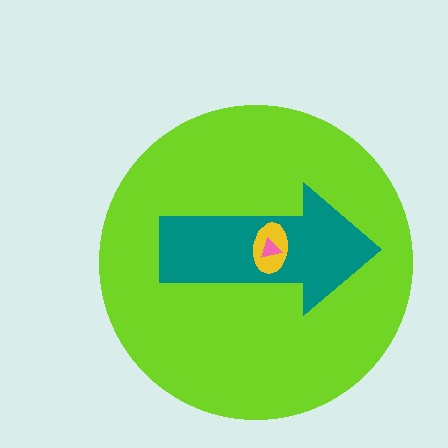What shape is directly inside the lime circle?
The teal arrow.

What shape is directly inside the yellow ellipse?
The pink triangle.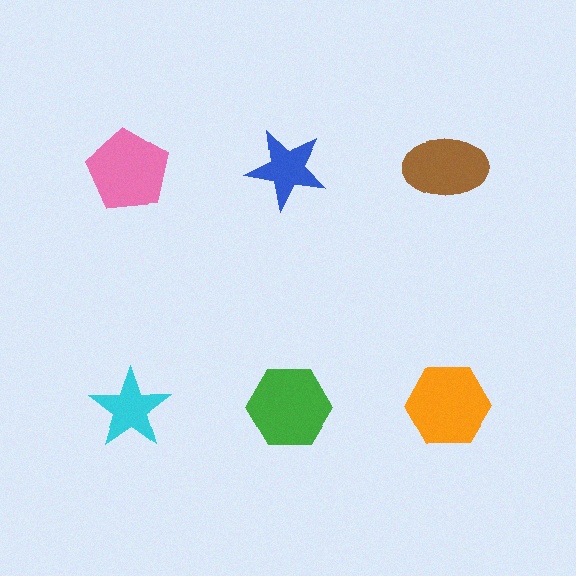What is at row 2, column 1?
A cyan star.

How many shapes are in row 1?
3 shapes.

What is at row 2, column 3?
An orange hexagon.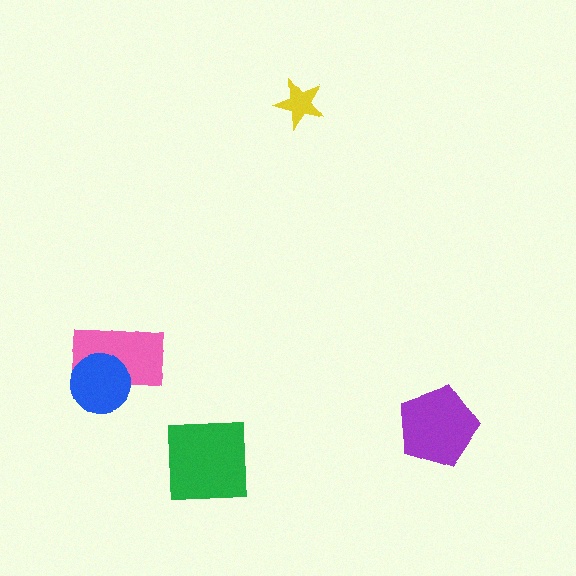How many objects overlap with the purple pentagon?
0 objects overlap with the purple pentagon.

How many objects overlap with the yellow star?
0 objects overlap with the yellow star.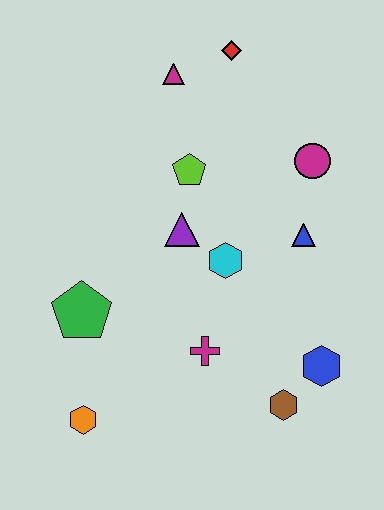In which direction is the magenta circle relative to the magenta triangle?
The magenta circle is to the right of the magenta triangle.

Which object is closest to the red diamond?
The magenta triangle is closest to the red diamond.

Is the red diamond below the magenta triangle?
No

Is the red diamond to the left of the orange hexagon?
No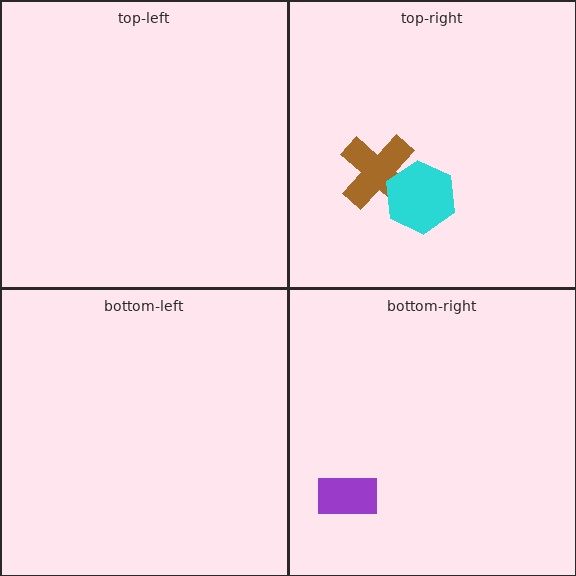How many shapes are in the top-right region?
2.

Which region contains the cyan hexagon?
The top-right region.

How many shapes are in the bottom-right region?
1.